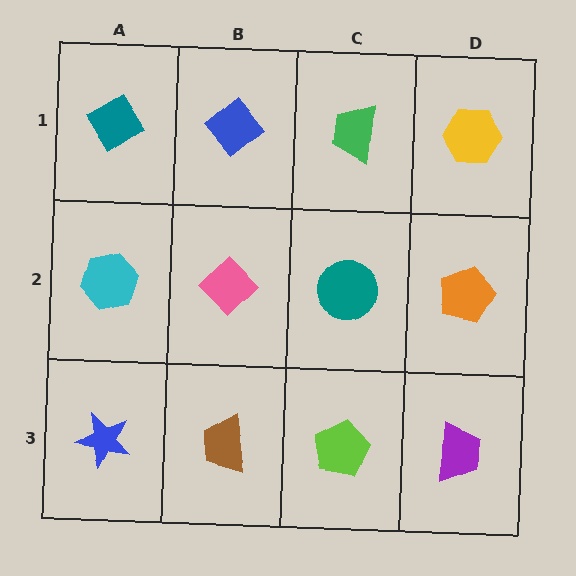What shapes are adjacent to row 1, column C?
A teal circle (row 2, column C), a blue diamond (row 1, column B), a yellow hexagon (row 1, column D).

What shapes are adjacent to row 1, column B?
A pink diamond (row 2, column B), a teal diamond (row 1, column A), a green trapezoid (row 1, column C).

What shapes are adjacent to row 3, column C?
A teal circle (row 2, column C), a brown trapezoid (row 3, column B), a purple trapezoid (row 3, column D).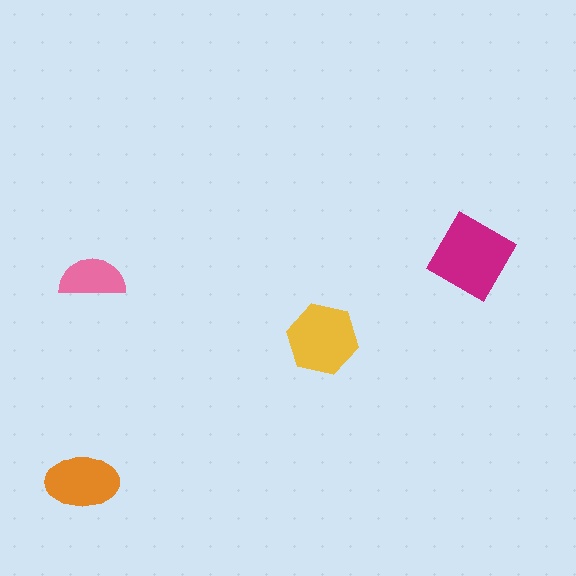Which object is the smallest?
The pink semicircle.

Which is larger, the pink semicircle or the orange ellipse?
The orange ellipse.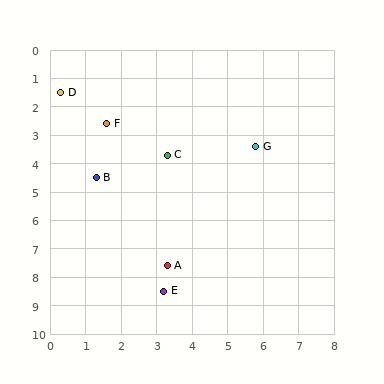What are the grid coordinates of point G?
Point G is at approximately (5.8, 3.4).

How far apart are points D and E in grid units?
Points D and E are about 7.6 grid units apart.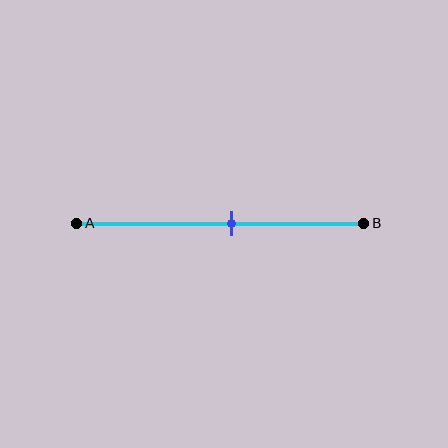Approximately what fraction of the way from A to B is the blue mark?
The blue mark is approximately 55% of the way from A to B.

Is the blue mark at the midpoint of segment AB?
No, the mark is at about 55% from A, not at the 50% midpoint.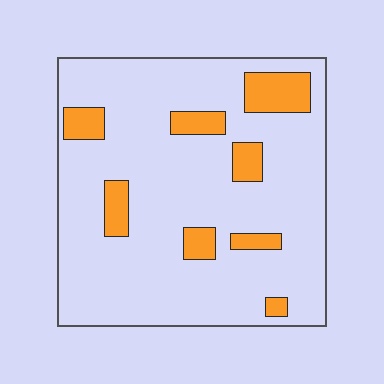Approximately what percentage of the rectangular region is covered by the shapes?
Approximately 15%.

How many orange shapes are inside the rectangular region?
8.